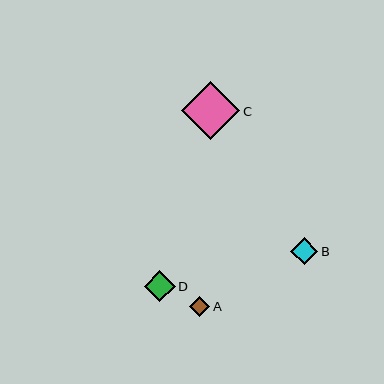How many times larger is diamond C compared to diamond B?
Diamond C is approximately 2.1 times the size of diamond B.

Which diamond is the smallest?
Diamond A is the smallest with a size of approximately 20 pixels.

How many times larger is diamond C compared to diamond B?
Diamond C is approximately 2.1 times the size of diamond B.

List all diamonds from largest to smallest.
From largest to smallest: C, D, B, A.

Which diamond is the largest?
Diamond C is the largest with a size of approximately 58 pixels.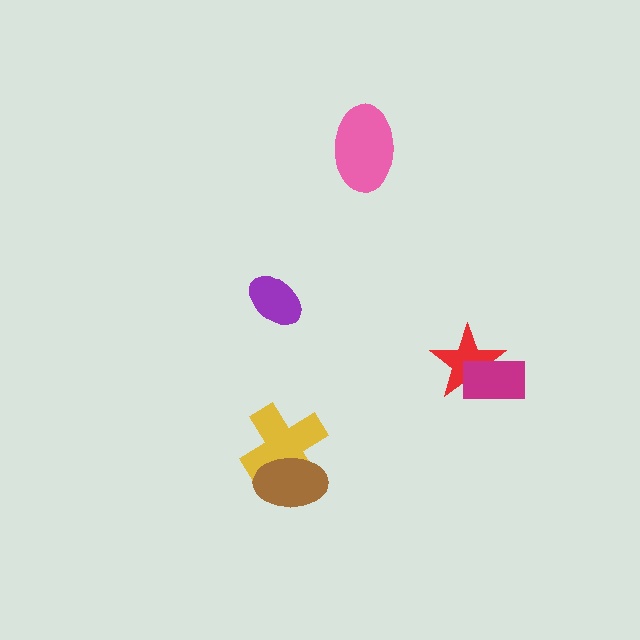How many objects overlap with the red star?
1 object overlaps with the red star.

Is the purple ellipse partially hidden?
No, no other shape covers it.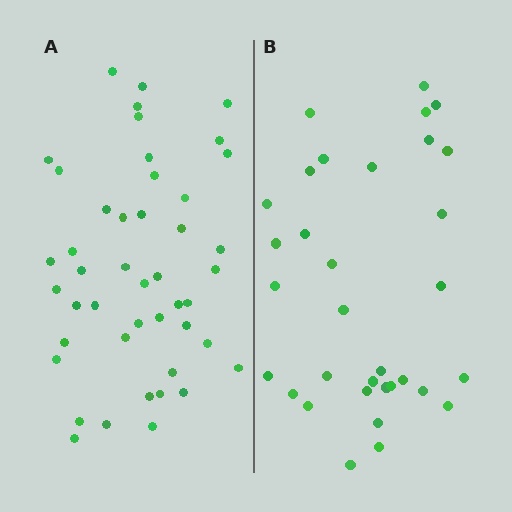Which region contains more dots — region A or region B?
Region A (the left region) has more dots.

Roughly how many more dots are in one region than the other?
Region A has roughly 12 or so more dots than region B.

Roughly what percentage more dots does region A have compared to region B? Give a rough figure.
About 35% more.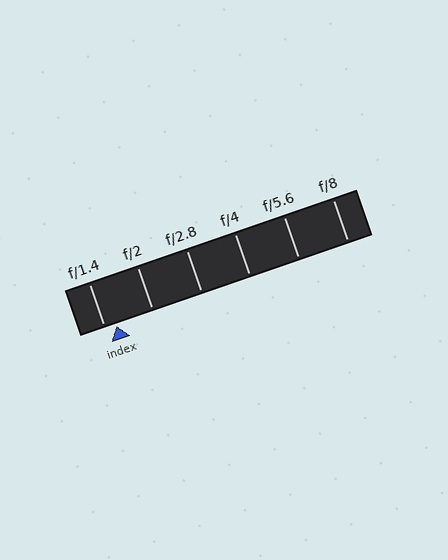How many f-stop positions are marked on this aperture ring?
There are 6 f-stop positions marked.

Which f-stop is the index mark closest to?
The index mark is closest to f/1.4.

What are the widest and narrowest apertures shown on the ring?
The widest aperture shown is f/1.4 and the narrowest is f/8.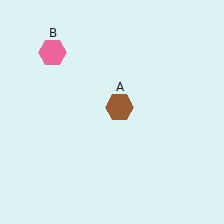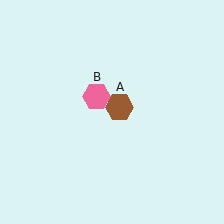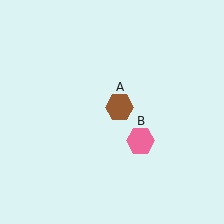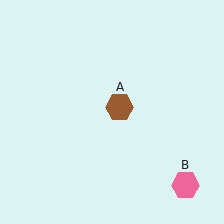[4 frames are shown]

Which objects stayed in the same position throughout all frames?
Brown hexagon (object A) remained stationary.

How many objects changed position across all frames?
1 object changed position: pink hexagon (object B).